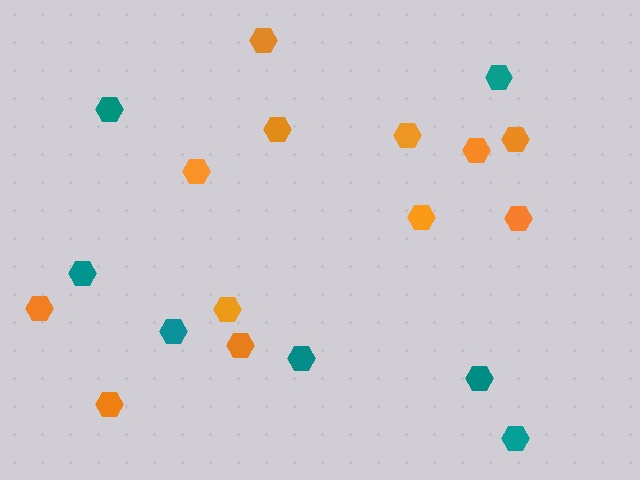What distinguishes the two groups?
There are 2 groups: one group of teal hexagons (7) and one group of orange hexagons (12).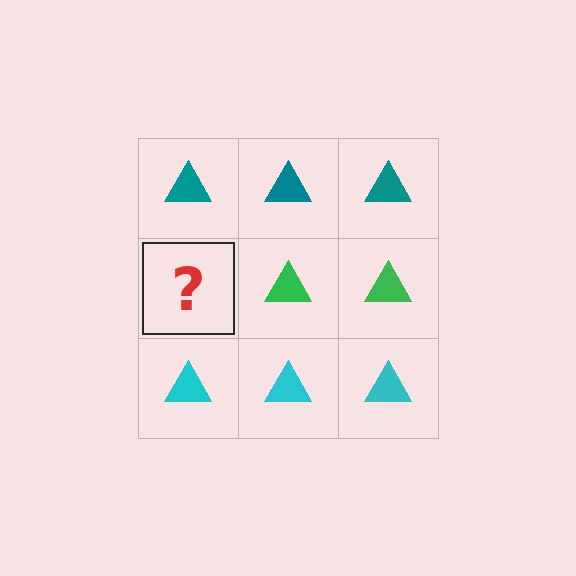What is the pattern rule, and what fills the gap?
The rule is that each row has a consistent color. The gap should be filled with a green triangle.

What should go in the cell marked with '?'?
The missing cell should contain a green triangle.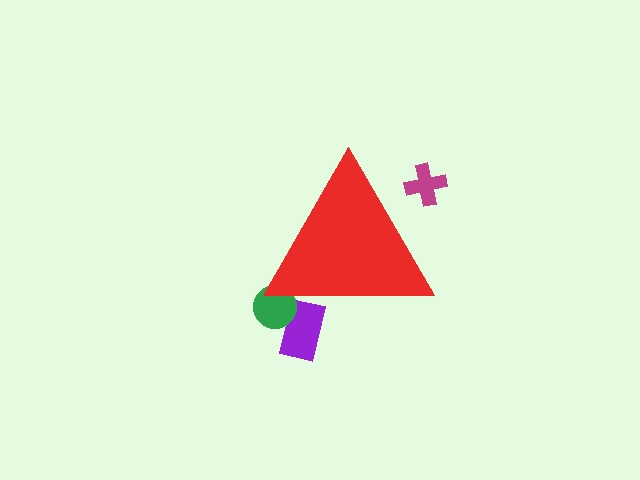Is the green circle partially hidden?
Yes, the green circle is partially hidden behind the red triangle.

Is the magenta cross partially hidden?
Yes, the magenta cross is partially hidden behind the red triangle.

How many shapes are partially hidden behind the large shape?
3 shapes are partially hidden.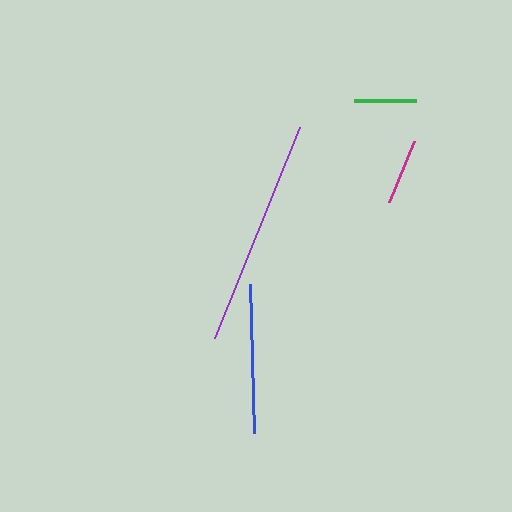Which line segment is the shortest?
The green line is the shortest at approximately 62 pixels.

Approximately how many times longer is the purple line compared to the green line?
The purple line is approximately 3.7 times the length of the green line.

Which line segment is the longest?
The purple line is the longest at approximately 228 pixels.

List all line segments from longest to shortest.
From longest to shortest: purple, blue, magenta, green.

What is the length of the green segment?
The green segment is approximately 62 pixels long.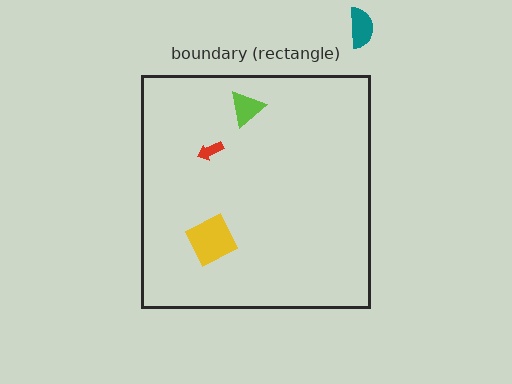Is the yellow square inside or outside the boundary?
Inside.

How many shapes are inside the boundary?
3 inside, 1 outside.